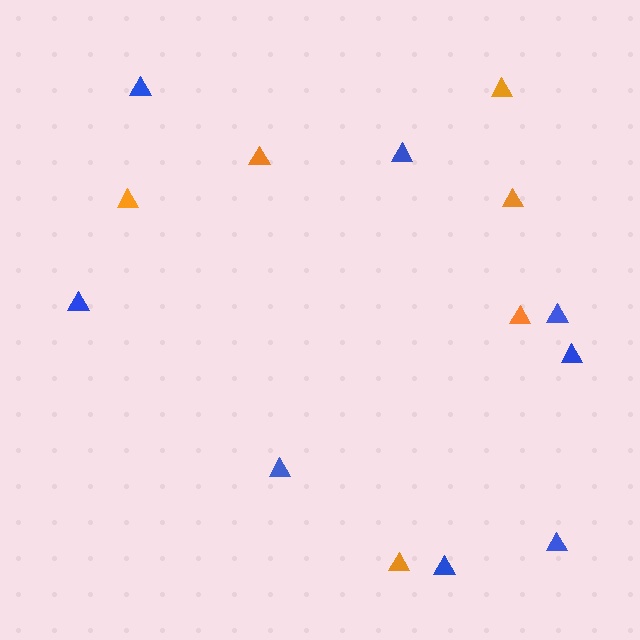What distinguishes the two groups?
There are 2 groups: one group of blue triangles (8) and one group of orange triangles (6).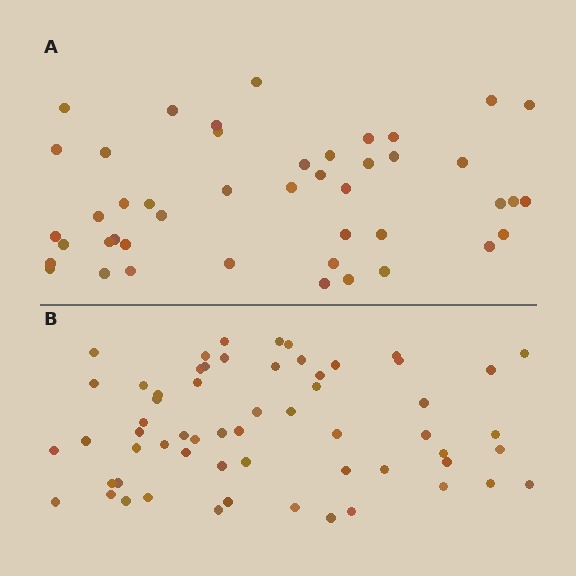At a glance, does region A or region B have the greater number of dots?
Region B (the bottom region) has more dots.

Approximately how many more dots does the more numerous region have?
Region B has approximately 15 more dots than region A.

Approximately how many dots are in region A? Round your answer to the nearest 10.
About 40 dots. (The exact count is 45, which rounds to 40.)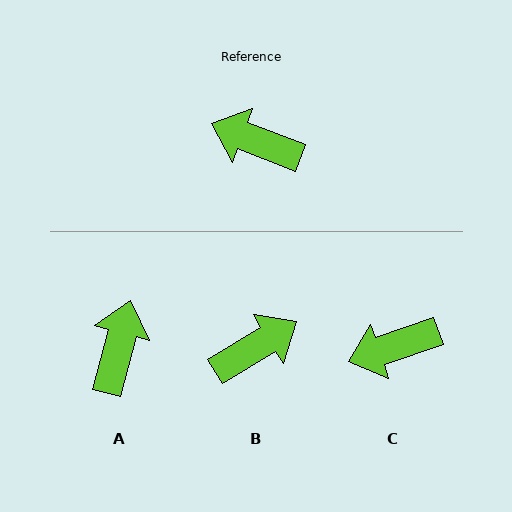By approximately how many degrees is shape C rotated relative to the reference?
Approximately 40 degrees counter-clockwise.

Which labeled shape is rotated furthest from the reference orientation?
B, about 128 degrees away.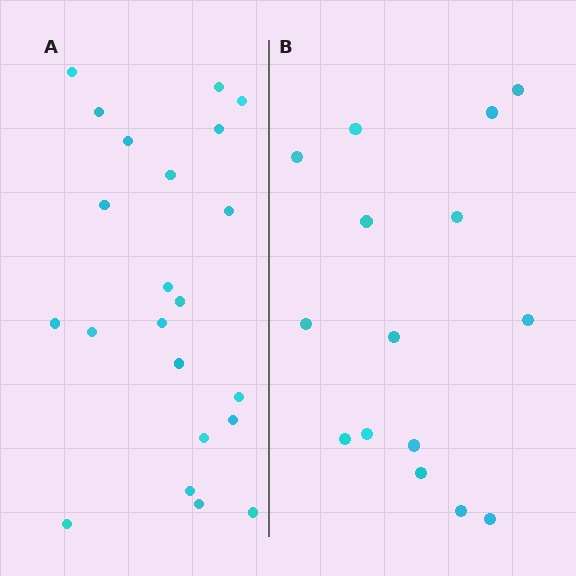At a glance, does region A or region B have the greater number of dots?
Region A (the left region) has more dots.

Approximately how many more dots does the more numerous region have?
Region A has roughly 8 or so more dots than region B.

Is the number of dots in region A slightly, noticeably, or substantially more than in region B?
Region A has substantially more. The ratio is roughly 1.5 to 1.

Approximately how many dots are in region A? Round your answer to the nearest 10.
About 20 dots. (The exact count is 22, which rounds to 20.)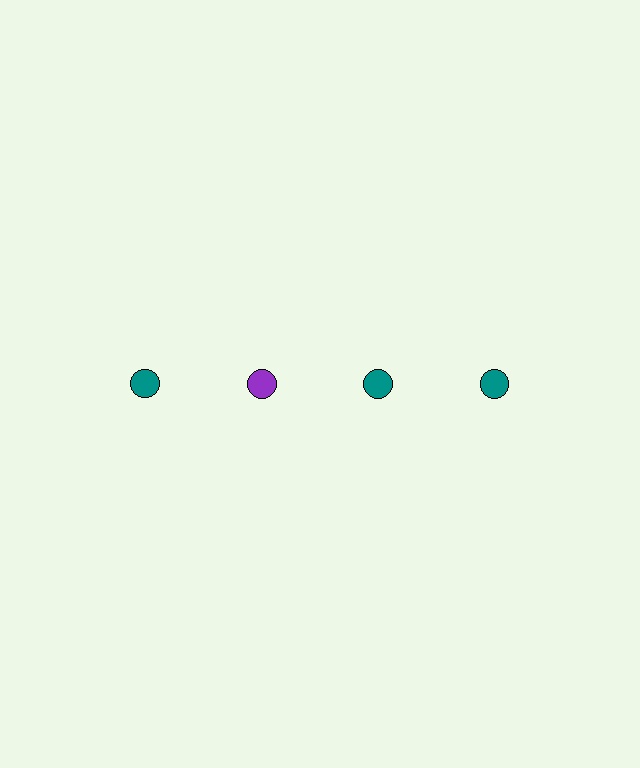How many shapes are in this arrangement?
There are 4 shapes arranged in a grid pattern.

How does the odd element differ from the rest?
It has a different color: purple instead of teal.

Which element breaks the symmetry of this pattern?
The purple circle in the top row, second from left column breaks the symmetry. All other shapes are teal circles.